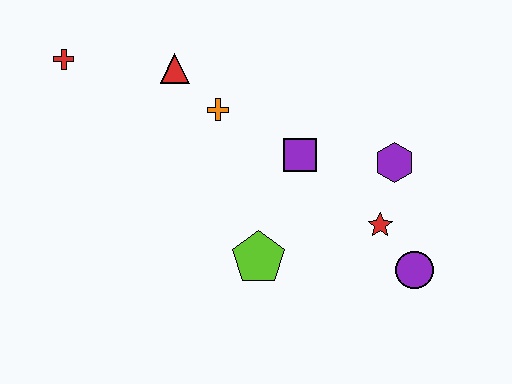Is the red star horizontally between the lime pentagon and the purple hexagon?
Yes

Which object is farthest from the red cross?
The purple circle is farthest from the red cross.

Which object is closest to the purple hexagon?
The red star is closest to the purple hexagon.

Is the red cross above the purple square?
Yes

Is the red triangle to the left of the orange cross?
Yes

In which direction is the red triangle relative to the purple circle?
The red triangle is to the left of the purple circle.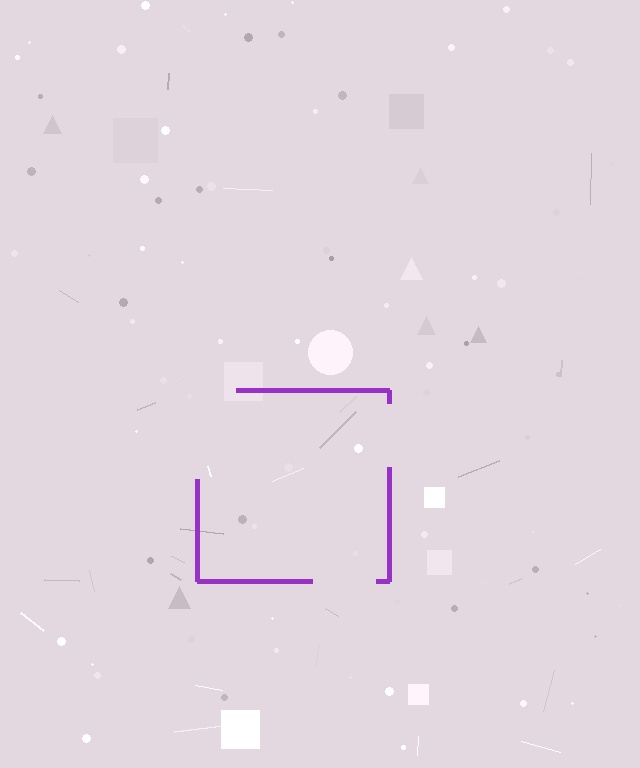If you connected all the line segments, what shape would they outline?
They would outline a square.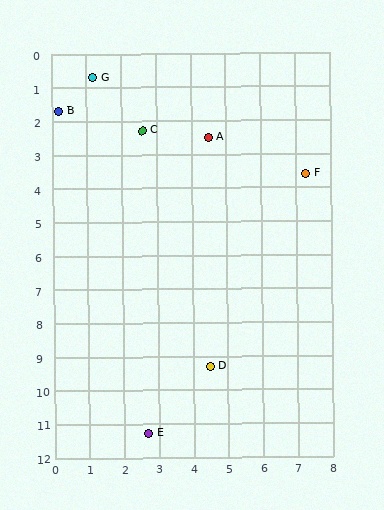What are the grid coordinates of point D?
Point D is at approximately (4.5, 9.3).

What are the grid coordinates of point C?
Point C is at approximately (2.6, 2.3).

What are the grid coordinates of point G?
Point G is at approximately (1.2, 0.7).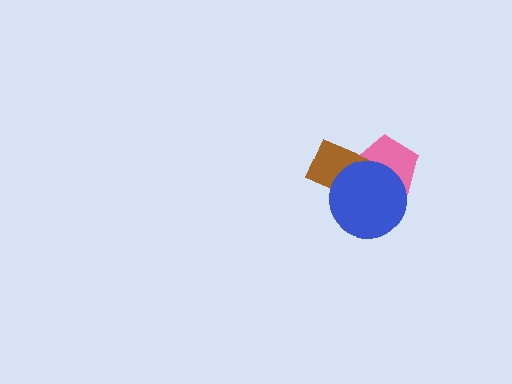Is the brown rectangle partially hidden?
Yes, it is partially covered by another shape.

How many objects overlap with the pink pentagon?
2 objects overlap with the pink pentagon.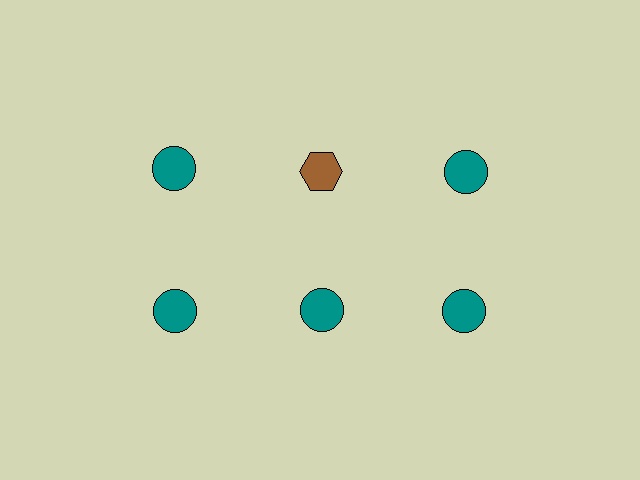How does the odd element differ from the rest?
It differs in both color (brown instead of teal) and shape (hexagon instead of circle).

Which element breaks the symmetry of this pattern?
The brown hexagon in the top row, second from left column breaks the symmetry. All other shapes are teal circles.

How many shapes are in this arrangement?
There are 6 shapes arranged in a grid pattern.